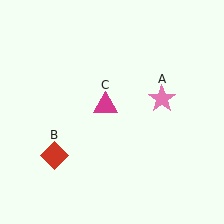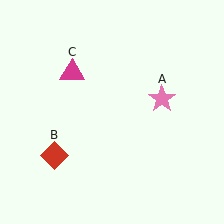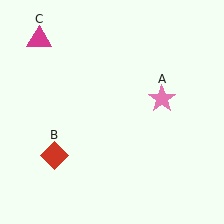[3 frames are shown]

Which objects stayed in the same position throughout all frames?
Pink star (object A) and red diamond (object B) remained stationary.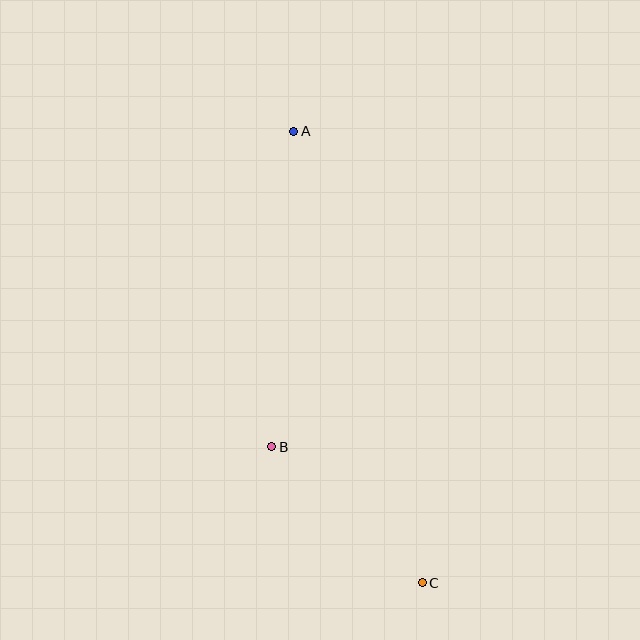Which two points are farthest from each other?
Points A and C are farthest from each other.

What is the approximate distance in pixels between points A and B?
The distance between A and B is approximately 316 pixels.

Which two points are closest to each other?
Points B and C are closest to each other.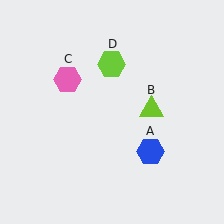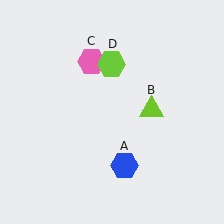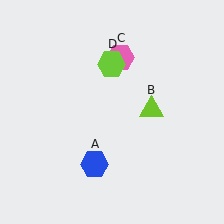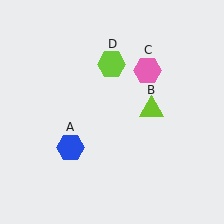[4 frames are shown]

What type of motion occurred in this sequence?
The blue hexagon (object A), pink hexagon (object C) rotated clockwise around the center of the scene.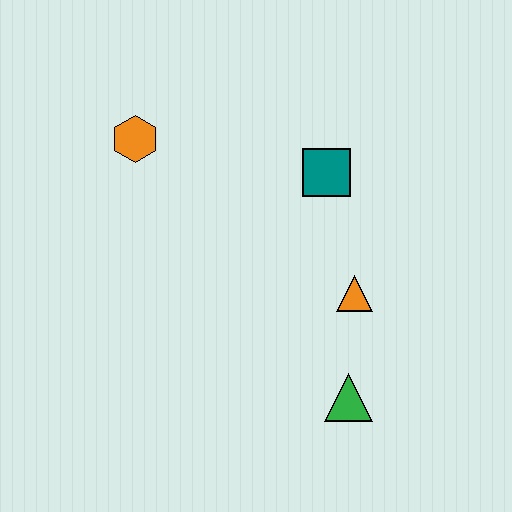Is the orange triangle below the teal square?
Yes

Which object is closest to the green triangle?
The orange triangle is closest to the green triangle.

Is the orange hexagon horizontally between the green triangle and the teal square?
No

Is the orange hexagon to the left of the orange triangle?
Yes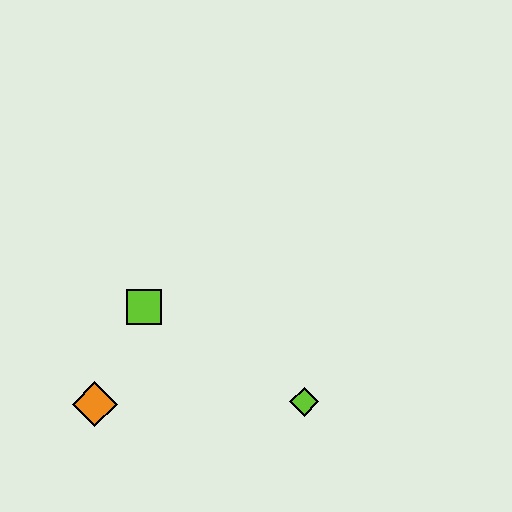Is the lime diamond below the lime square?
Yes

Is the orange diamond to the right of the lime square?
No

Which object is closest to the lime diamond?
The lime square is closest to the lime diamond.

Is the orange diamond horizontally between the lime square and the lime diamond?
No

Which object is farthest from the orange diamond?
The lime diamond is farthest from the orange diamond.